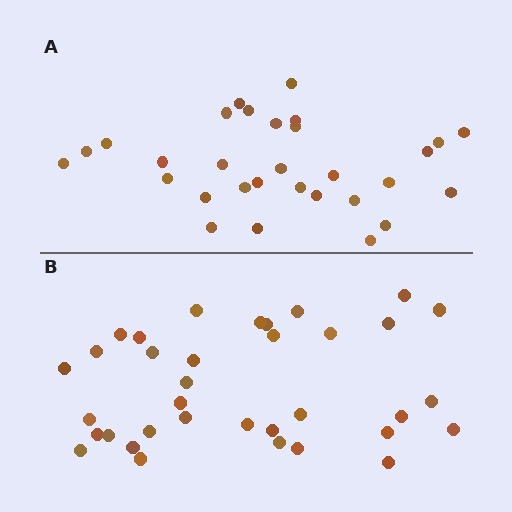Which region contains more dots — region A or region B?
Region B (the bottom region) has more dots.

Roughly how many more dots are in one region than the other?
Region B has about 5 more dots than region A.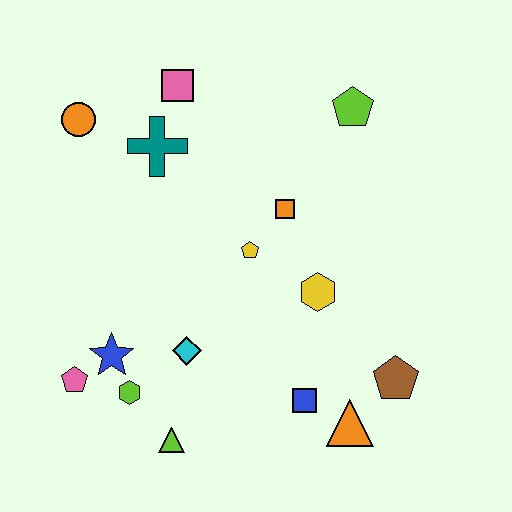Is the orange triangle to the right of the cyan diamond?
Yes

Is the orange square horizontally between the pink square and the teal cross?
No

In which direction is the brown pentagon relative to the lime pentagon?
The brown pentagon is below the lime pentagon.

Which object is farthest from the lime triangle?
The lime pentagon is farthest from the lime triangle.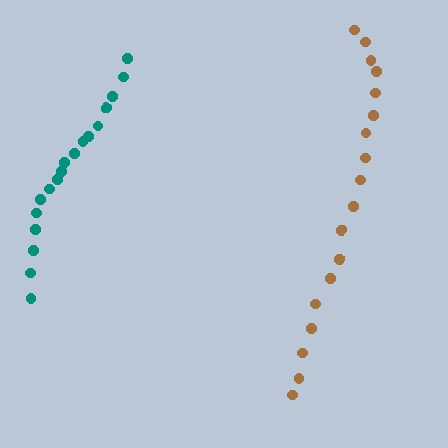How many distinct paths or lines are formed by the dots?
There are 2 distinct paths.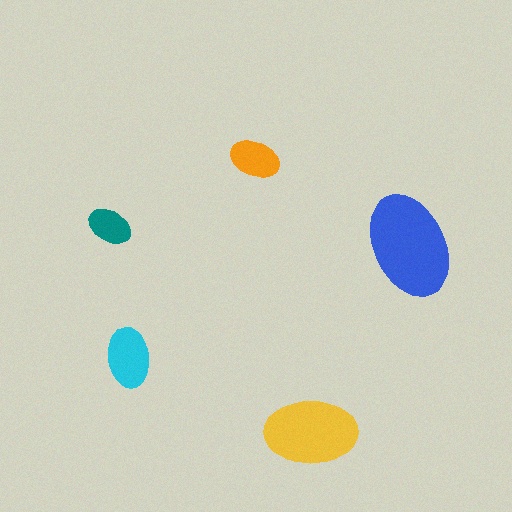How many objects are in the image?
There are 5 objects in the image.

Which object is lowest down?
The yellow ellipse is bottommost.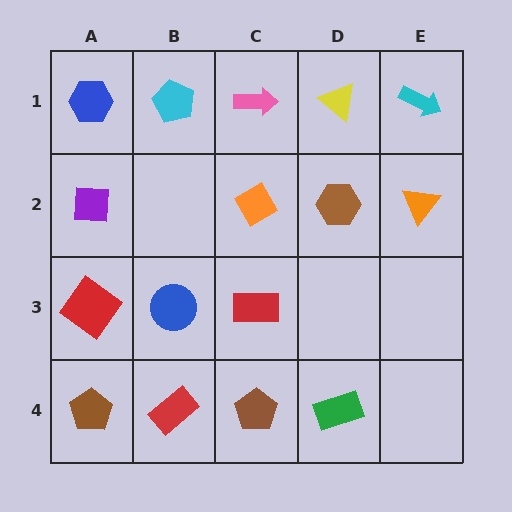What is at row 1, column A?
A blue hexagon.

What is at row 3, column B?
A blue circle.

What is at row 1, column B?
A cyan pentagon.